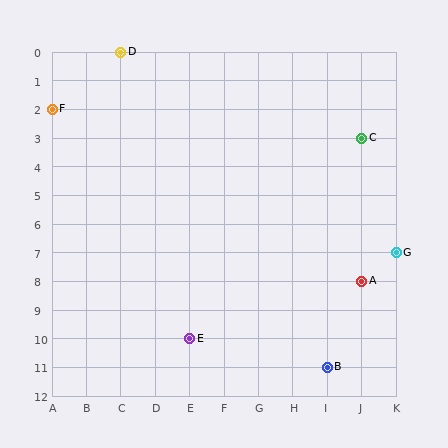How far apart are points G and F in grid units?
Points G and F are 10 columns and 5 rows apart (about 11.2 grid units diagonally).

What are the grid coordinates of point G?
Point G is at grid coordinates (K, 7).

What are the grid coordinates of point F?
Point F is at grid coordinates (A, 2).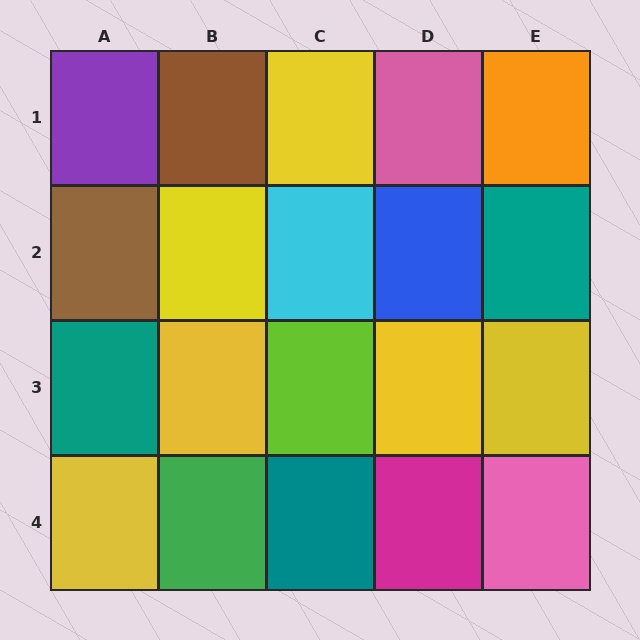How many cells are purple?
1 cell is purple.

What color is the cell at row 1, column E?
Orange.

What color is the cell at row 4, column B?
Green.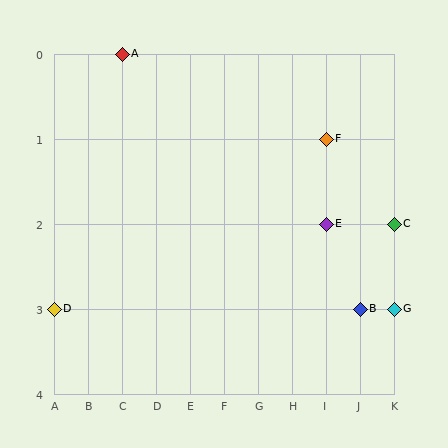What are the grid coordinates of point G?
Point G is at grid coordinates (K, 3).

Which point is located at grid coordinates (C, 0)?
Point A is at (C, 0).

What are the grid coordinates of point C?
Point C is at grid coordinates (K, 2).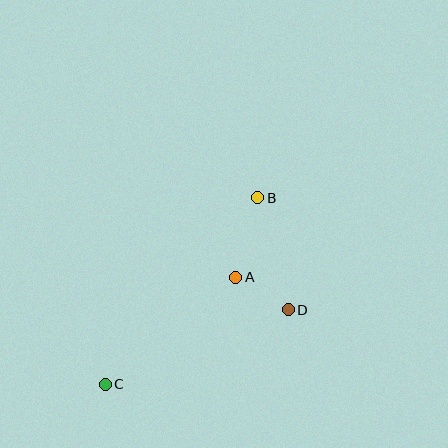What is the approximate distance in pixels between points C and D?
The distance between C and D is approximately 198 pixels.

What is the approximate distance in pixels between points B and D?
The distance between B and D is approximately 116 pixels.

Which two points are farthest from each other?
Points B and C are farthest from each other.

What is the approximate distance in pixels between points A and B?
The distance between A and B is approximately 83 pixels.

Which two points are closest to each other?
Points A and D are closest to each other.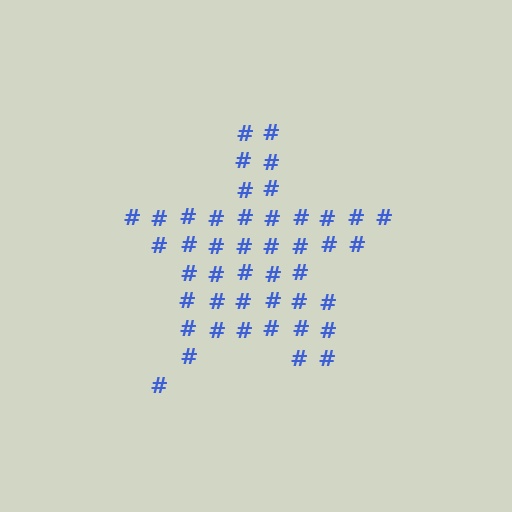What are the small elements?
The small elements are hash symbols.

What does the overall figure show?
The overall figure shows a star.